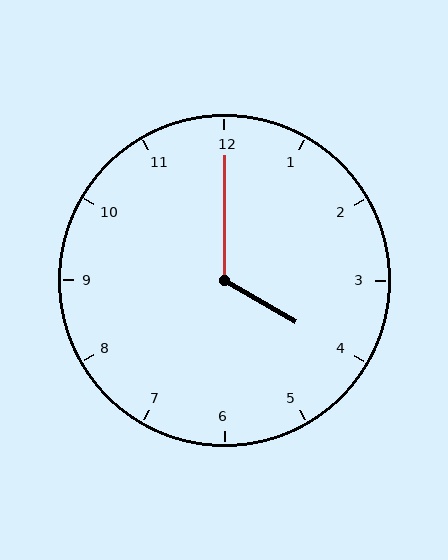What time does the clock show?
4:00.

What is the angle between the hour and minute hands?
Approximately 120 degrees.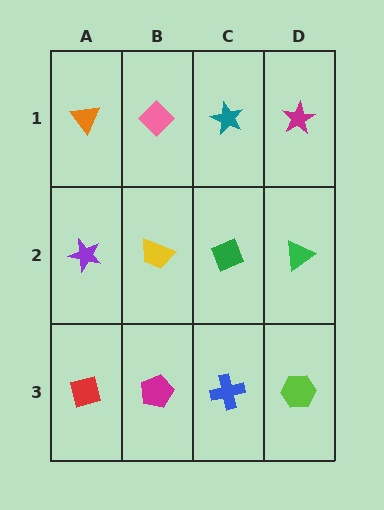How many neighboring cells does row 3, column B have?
3.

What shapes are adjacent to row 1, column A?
A purple star (row 2, column A), a pink diamond (row 1, column B).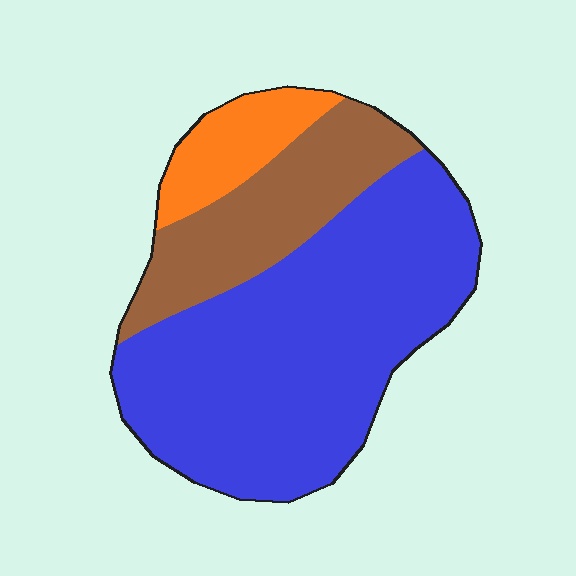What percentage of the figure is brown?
Brown takes up less than a quarter of the figure.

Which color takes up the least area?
Orange, at roughly 10%.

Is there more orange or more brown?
Brown.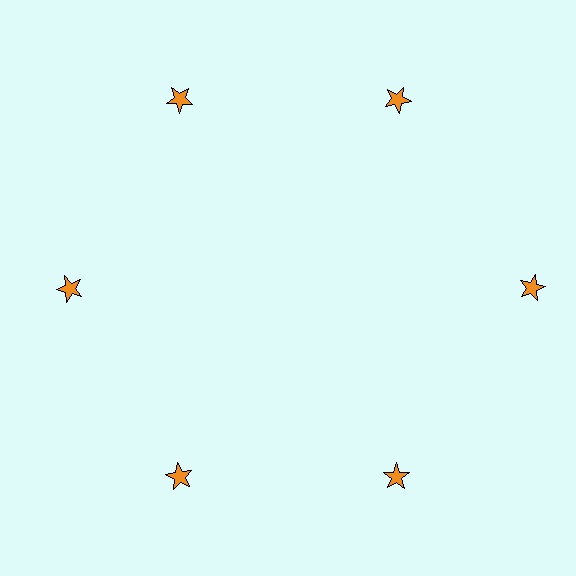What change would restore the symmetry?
The symmetry would be restored by moving it inward, back onto the ring so that all 6 stars sit at equal angles and equal distance from the center.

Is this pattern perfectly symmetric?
No. The 6 orange stars are arranged in a ring, but one element near the 3 o'clock position is pushed outward from the center, breaking the 6-fold rotational symmetry.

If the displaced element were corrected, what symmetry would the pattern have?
It would have 6-fold rotational symmetry — the pattern would map onto itself every 60 degrees.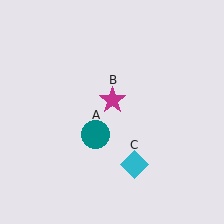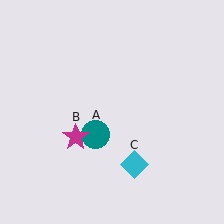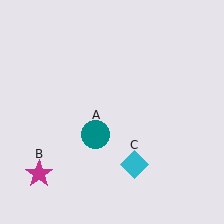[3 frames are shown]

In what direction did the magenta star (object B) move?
The magenta star (object B) moved down and to the left.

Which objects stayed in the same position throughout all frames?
Teal circle (object A) and cyan diamond (object C) remained stationary.